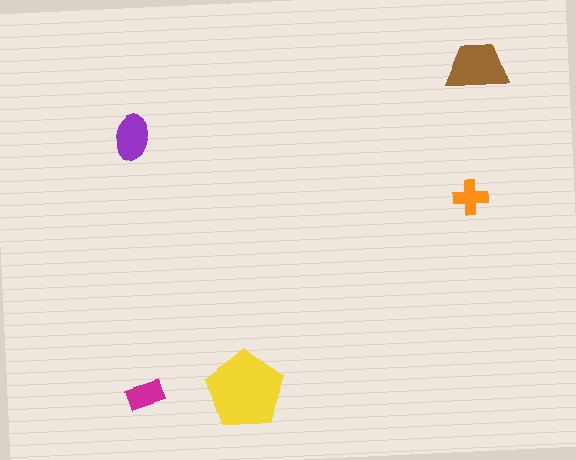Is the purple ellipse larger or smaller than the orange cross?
Larger.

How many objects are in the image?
There are 5 objects in the image.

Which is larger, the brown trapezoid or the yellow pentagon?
The yellow pentagon.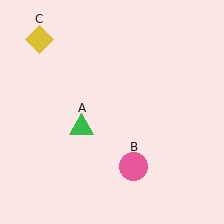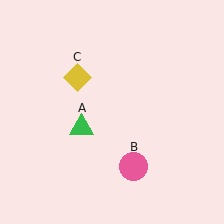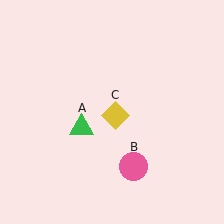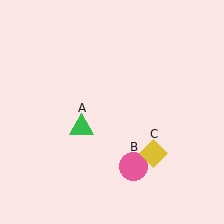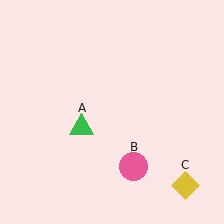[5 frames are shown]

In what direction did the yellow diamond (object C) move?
The yellow diamond (object C) moved down and to the right.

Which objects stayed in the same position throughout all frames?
Green triangle (object A) and pink circle (object B) remained stationary.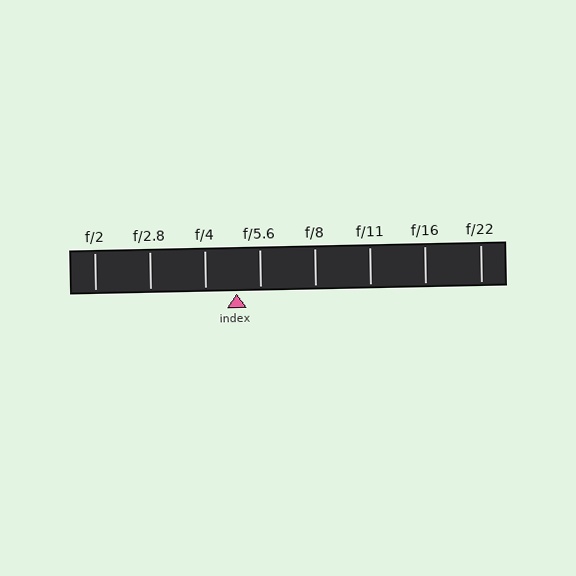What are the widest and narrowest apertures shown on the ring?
The widest aperture shown is f/2 and the narrowest is f/22.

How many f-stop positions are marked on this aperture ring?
There are 8 f-stop positions marked.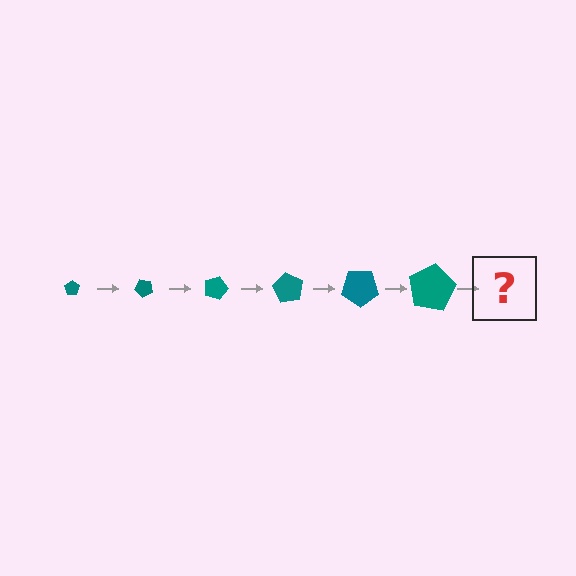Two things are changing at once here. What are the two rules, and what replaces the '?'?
The two rules are that the pentagon grows larger each step and it rotates 45 degrees each step. The '?' should be a pentagon, larger than the previous one and rotated 270 degrees from the start.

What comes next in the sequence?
The next element should be a pentagon, larger than the previous one and rotated 270 degrees from the start.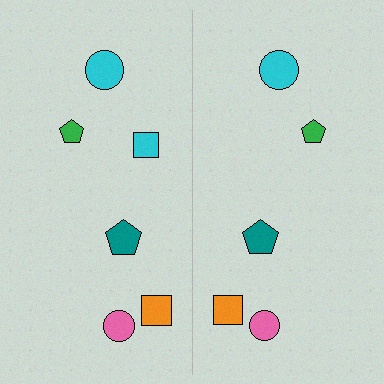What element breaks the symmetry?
A cyan square is missing from the right side.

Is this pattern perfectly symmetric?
No, the pattern is not perfectly symmetric. A cyan square is missing from the right side.